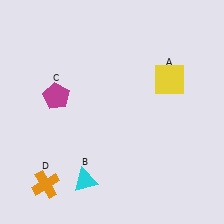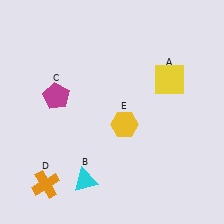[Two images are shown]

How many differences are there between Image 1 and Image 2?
There is 1 difference between the two images.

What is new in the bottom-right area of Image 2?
A yellow hexagon (E) was added in the bottom-right area of Image 2.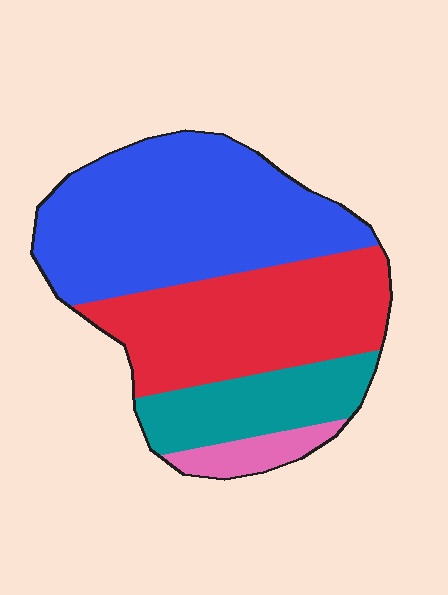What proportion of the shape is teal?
Teal covers 16% of the shape.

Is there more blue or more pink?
Blue.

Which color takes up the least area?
Pink, at roughly 5%.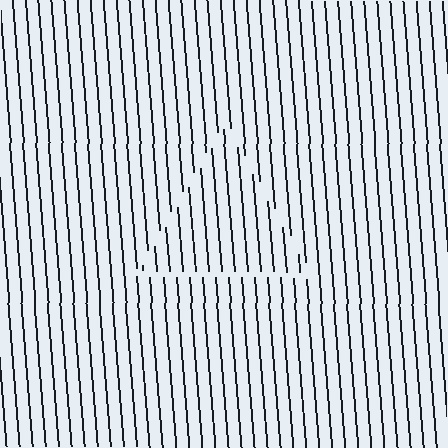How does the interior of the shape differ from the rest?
The interior of the shape contains the same grating, shifted by half a period — the contour is defined by the phase discontinuity where line-ends from the inner and outer gratings abut.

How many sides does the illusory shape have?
3 sides — the line-ends trace a triangle.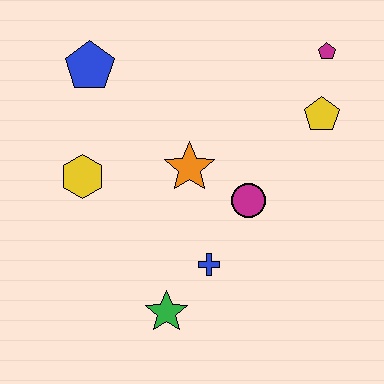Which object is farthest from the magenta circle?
The blue pentagon is farthest from the magenta circle.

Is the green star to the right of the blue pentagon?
Yes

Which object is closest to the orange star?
The magenta circle is closest to the orange star.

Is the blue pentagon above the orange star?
Yes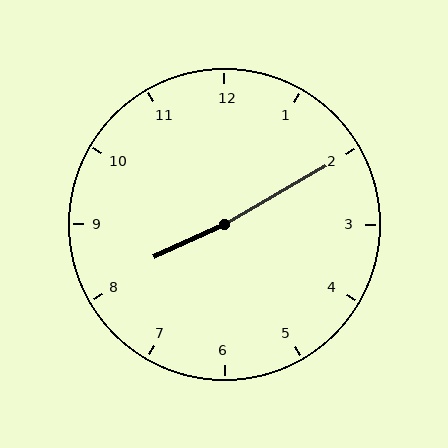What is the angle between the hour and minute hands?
Approximately 175 degrees.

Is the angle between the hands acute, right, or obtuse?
It is obtuse.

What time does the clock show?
8:10.